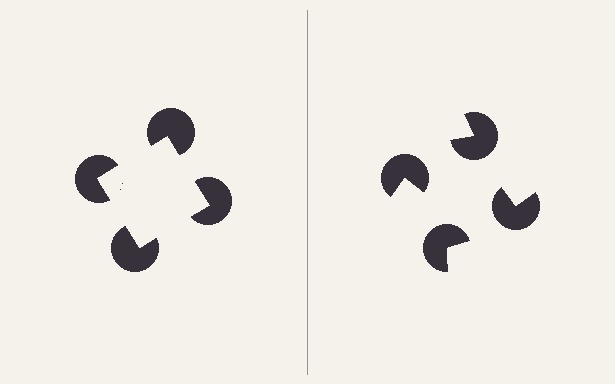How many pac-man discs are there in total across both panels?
8 — 4 on each side.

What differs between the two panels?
The pac-man discs are positioned identically on both sides; only the wedge orientations differ. On the left they align to a square; on the right they are misaligned.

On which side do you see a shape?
An illusory square appears on the left side. On the right side the wedge cuts are rotated, so no coherent shape forms.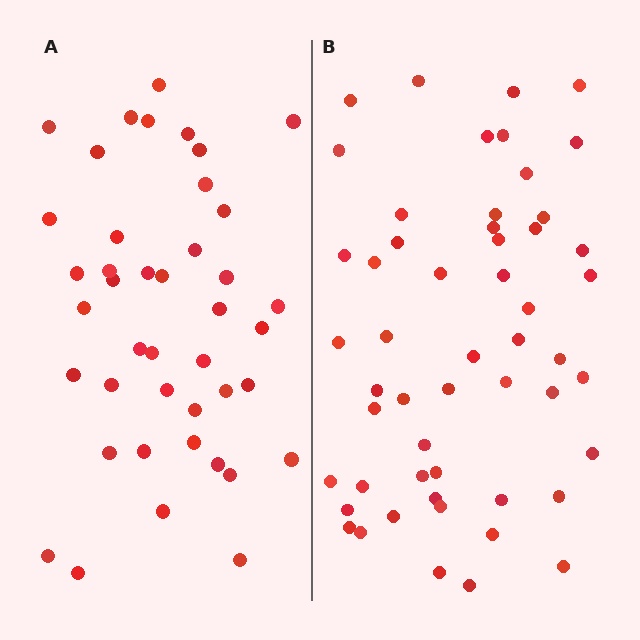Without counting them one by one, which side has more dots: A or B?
Region B (the right region) has more dots.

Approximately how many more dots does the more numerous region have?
Region B has roughly 12 or so more dots than region A.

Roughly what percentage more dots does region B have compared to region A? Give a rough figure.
About 25% more.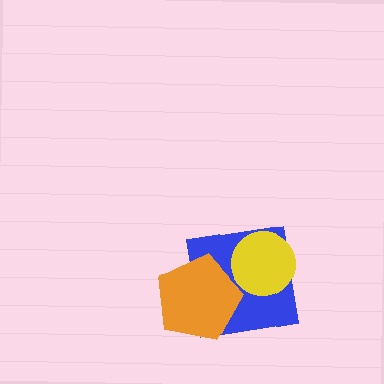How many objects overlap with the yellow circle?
1 object overlaps with the yellow circle.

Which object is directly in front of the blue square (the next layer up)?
The orange pentagon is directly in front of the blue square.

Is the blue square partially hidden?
Yes, it is partially covered by another shape.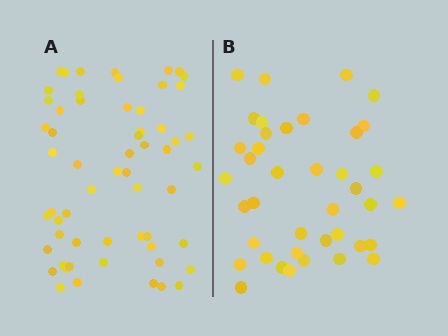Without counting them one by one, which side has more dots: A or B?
Region A (the left region) has more dots.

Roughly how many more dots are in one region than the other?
Region A has approximately 20 more dots than region B.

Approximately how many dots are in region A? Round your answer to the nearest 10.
About 60 dots. (The exact count is 59, which rounds to 60.)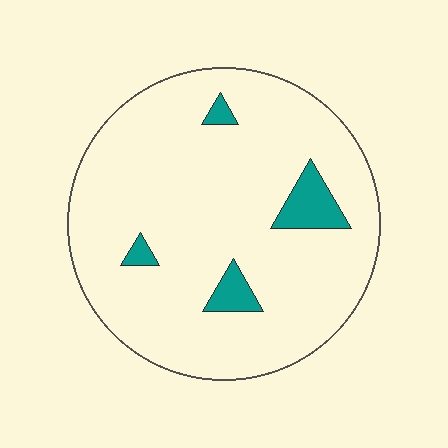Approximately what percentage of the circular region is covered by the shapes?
Approximately 10%.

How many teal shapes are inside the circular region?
4.